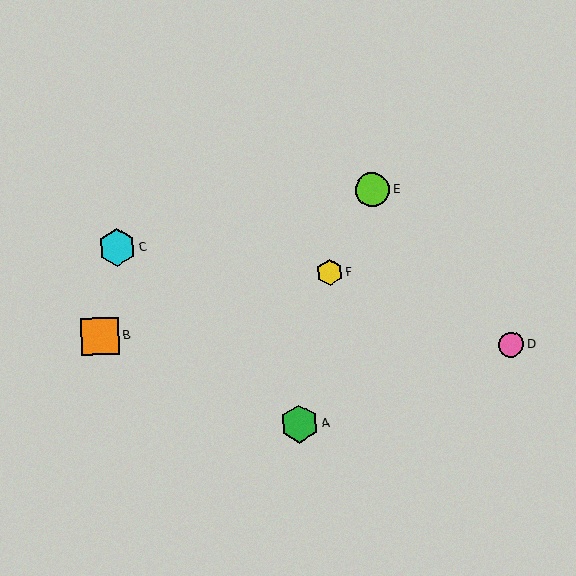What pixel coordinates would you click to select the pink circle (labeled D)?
Click at (511, 344) to select the pink circle D.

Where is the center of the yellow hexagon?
The center of the yellow hexagon is at (330, 272).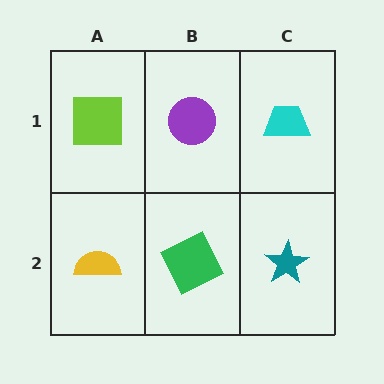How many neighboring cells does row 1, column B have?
3.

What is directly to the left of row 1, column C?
A purple circle.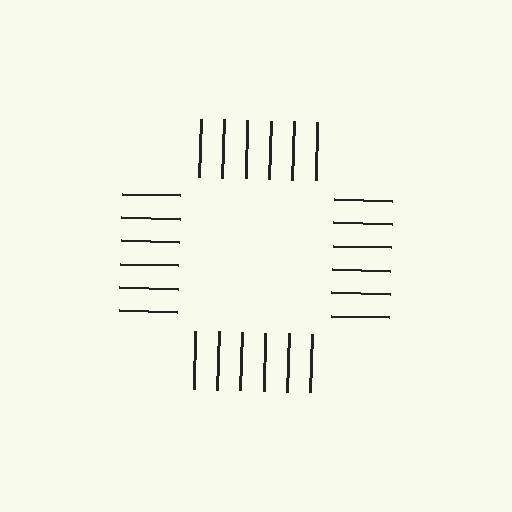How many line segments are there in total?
24 — 6 along each of the 4 edges.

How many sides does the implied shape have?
4 sides — the line-ends trace a square.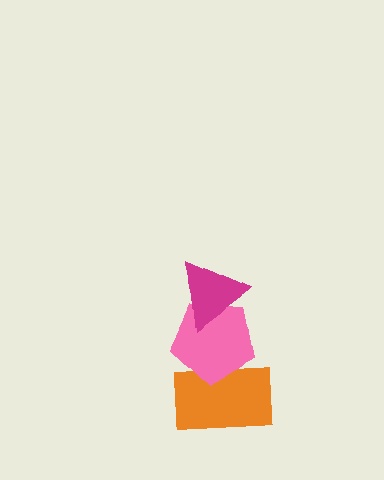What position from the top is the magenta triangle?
The magenta triangle is 1st from the top.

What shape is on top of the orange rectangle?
The pink pentagon is on top of the orange rectangle.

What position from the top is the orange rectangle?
The orange rectangle is 3rd from the top.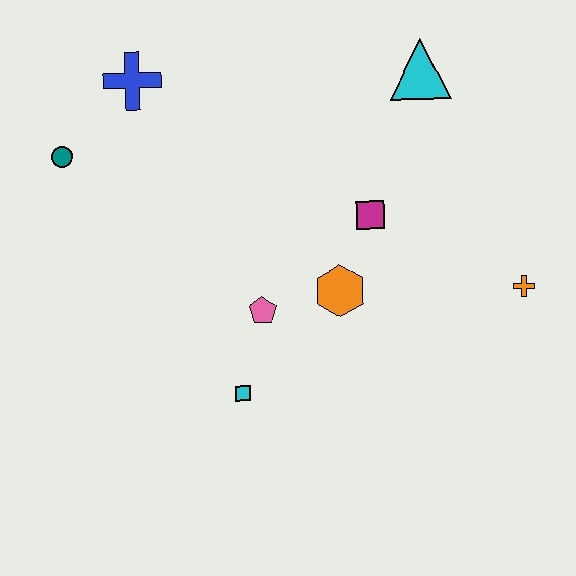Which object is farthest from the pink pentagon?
The cyan triangle is farthest from the pink pentagon.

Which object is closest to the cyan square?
The pink pentagon is closest to the cyan square.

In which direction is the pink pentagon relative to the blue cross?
The pink pentagon is below the blue cross.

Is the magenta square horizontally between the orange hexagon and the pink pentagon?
No